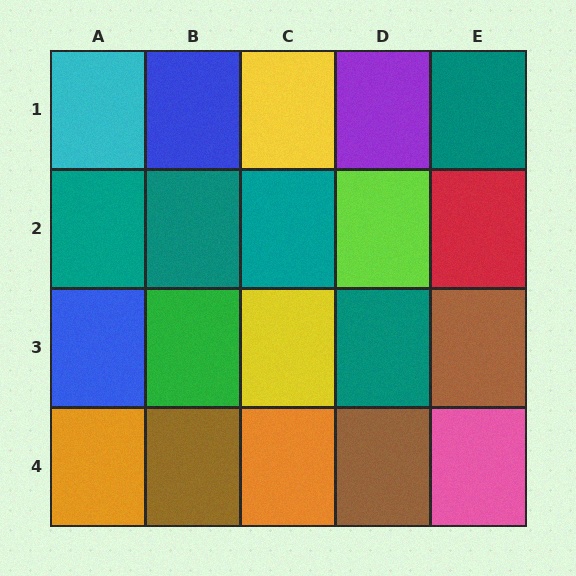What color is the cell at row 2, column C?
Teal.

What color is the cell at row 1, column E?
Teal.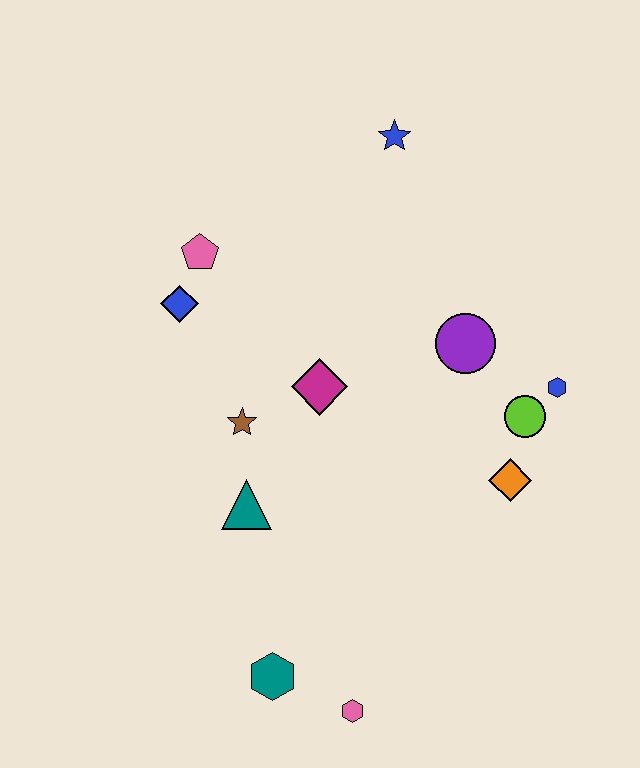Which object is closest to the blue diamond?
The pink pentagon is closest to the blue diamond.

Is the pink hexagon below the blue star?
Yes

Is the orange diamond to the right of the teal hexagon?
Yes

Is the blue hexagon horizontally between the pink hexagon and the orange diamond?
No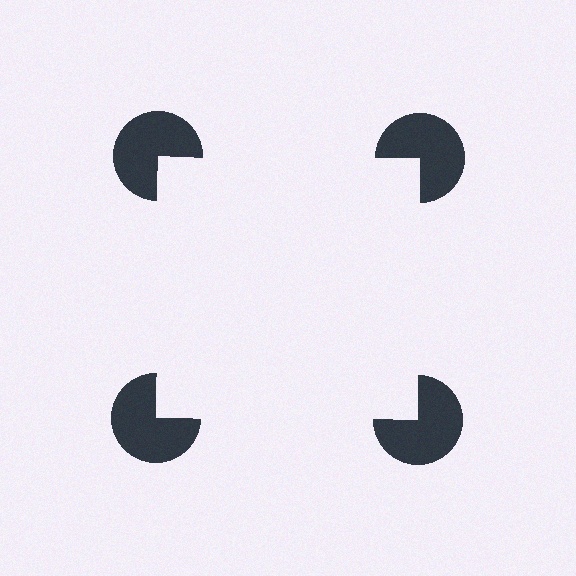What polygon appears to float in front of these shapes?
An illusory square — its edges are inferred from the aligned wedge cuts in the pac-man discs, not physically drawn.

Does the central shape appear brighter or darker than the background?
It typically appears slightly brighter than the background, even though no actual brightness change is drawn.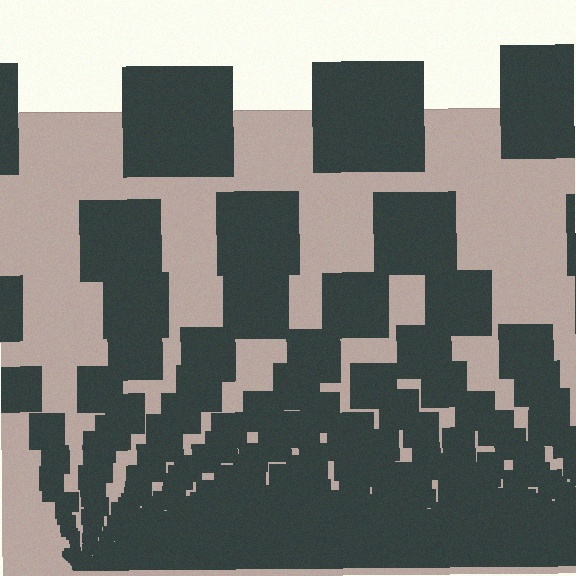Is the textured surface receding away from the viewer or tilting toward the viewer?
The surface appears to tilt toward the viewer. Texture elements get larger and sparser toward the top.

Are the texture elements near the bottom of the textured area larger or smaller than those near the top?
Smaller. The gradient is inverted — elements near the bottom are smaller and denser.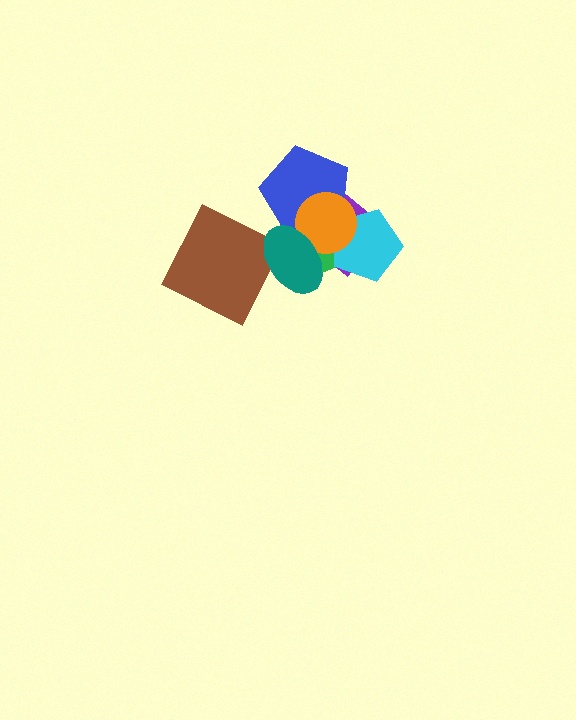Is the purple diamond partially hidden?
Yes, it is partially covered by another shape.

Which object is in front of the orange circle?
The teal ellipse is in front of the orange circle.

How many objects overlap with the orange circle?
5 objects overlap with the orange circle.